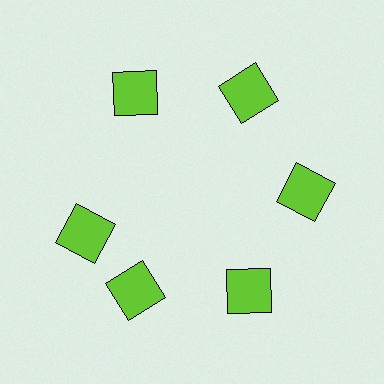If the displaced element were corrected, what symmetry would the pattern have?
It would have 6-fold rotational symmetry — the pattern would map onto itself every 60 degrees.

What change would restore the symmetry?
The symmetry would be restored by rotating it back into even spacing with its neighbors so that all 6 squares sit at equal angles and equal distance from the center.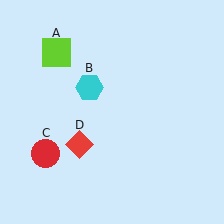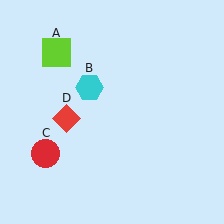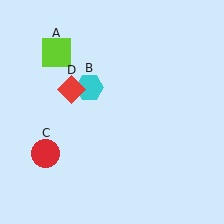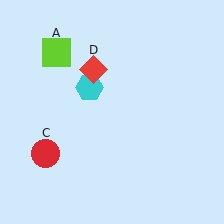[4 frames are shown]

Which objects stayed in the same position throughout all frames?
Lime square (object A) and cyan hexagon (object B) and red circle (object C) remained stationary.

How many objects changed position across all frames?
1 object changed position: red diamond (object D).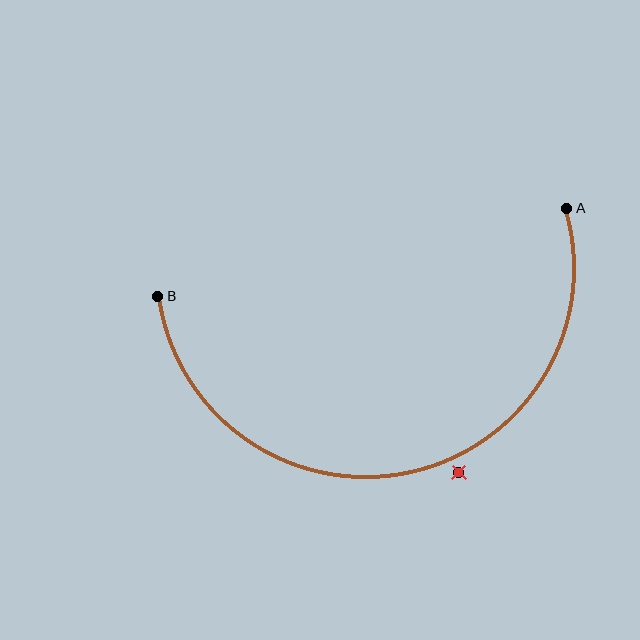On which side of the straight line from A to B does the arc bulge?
The arc bulges below the straight line connecting A and B.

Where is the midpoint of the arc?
The arc midpoint is the point on the curve farthest from the straight line joining A and B. It sits below that line.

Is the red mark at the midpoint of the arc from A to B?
No — the red mark does not lie on the arc at all. It sits slightly outside the curve.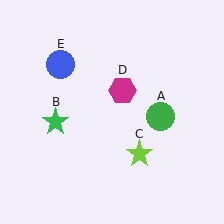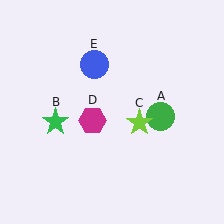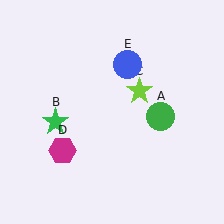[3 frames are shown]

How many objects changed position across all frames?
3 objects changed position: lime star (object C), magenta hexagon (object D), blue circle (object E).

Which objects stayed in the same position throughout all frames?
Green circle (object A) and green star (object B) remained stationary.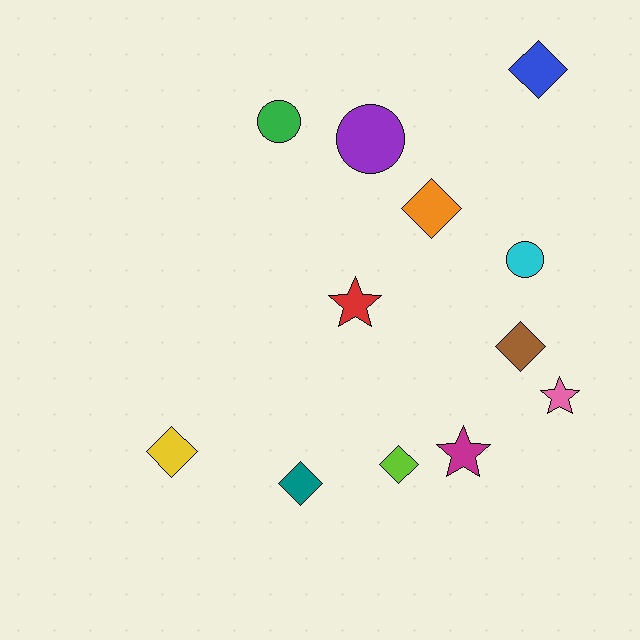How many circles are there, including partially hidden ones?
There are 3 circles.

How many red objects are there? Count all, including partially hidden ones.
There is 1 red object.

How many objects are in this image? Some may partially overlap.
There are 12 objects.